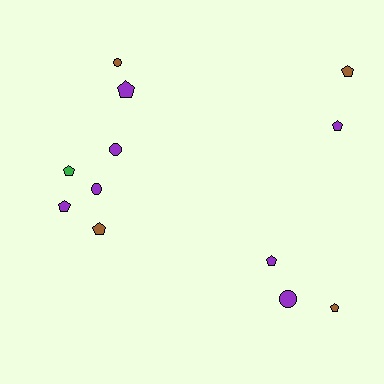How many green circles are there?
There are no green circles.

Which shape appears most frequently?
Pentagon, with 8 objects.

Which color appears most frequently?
Purple, with 7 objects.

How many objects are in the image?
There are 12 objects.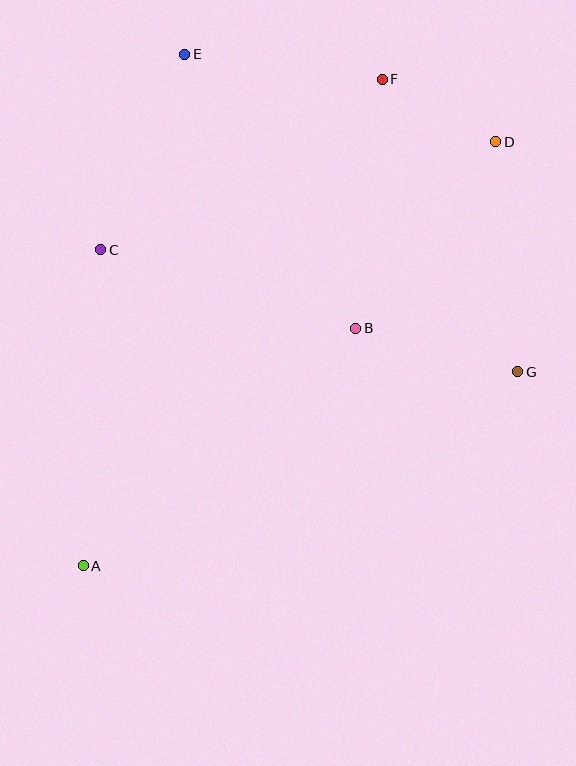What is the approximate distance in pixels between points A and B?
The distance between A and B is approximately 362 pixels.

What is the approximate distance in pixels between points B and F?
The distance between B and F is approximately 250 pixels.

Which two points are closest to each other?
Points D and F are closest to each other.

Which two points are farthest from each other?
Points A and D are farthest from each other.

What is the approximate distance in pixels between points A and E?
The distance between A and E is approximately 522 pixels.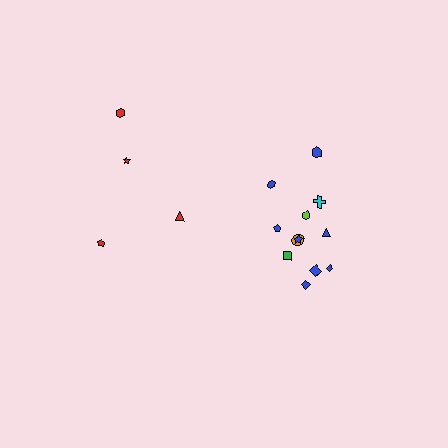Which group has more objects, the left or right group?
The right group.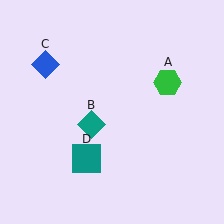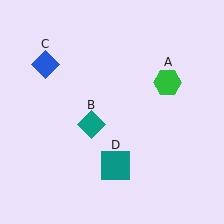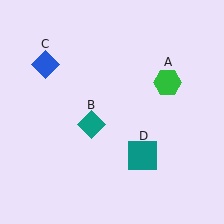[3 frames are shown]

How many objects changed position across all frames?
1 object changed position: teal square (object D).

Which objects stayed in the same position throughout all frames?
Green hexagon (object A) and teal diamond (object B) and blue diamond (object C) remained stationary.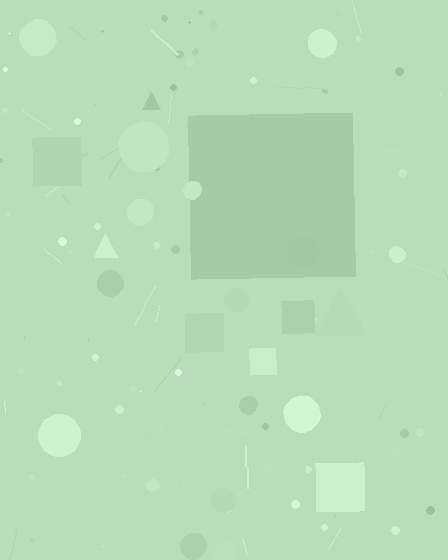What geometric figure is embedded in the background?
A square is embedded in the background.